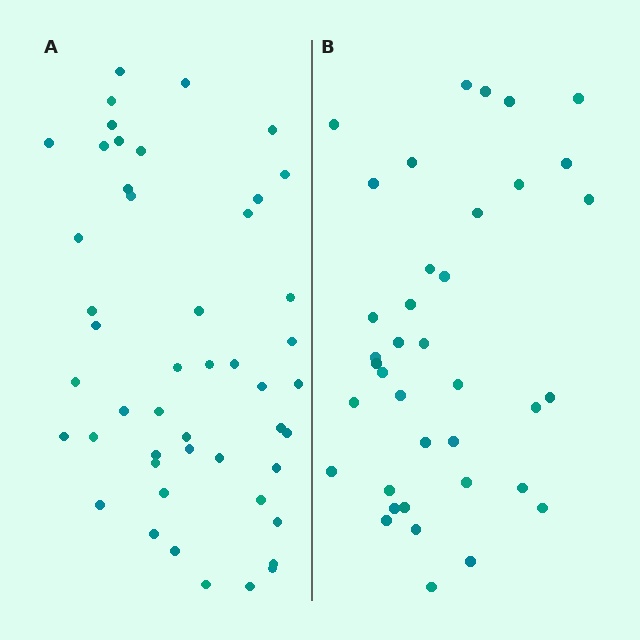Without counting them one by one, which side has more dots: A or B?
Region A (the left region) has more dots.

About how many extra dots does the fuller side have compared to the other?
Region A has roughly 10 or so more dots than region B.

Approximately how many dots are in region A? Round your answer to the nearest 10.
About 50 dots. (The exact count is 48, which rounds to 50.)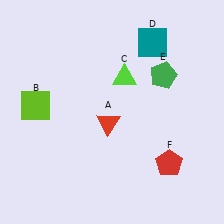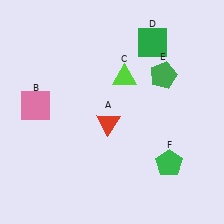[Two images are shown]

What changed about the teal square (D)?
In Image 1, D is teal. In Image 2, it changed to green.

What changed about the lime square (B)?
In Image 1, B is lime. In Image 2, it changed to pink.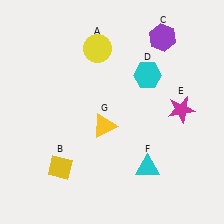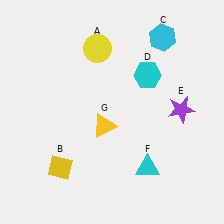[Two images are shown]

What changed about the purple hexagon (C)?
In Image 1, C is purple. In Image 2, it changed to cyan.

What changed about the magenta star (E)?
In Image 1, E is magenta. In Image 2, it changed to purple.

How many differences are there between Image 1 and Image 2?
There are 2 differences between the two images.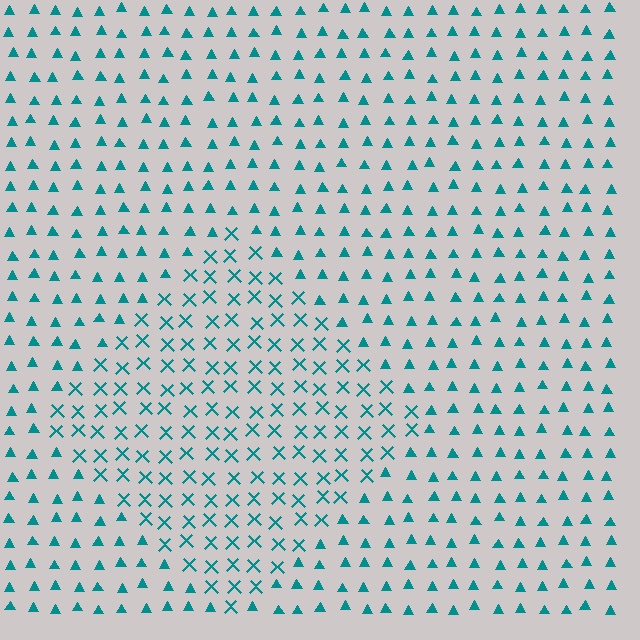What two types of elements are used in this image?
The image uses X marks inside the diamond region and triangles outside it.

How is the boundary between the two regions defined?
The boundary is defined by a change in element shape: X marks inside vs. triangles outside. All elements share the same color and spacing.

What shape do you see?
I see a diamond.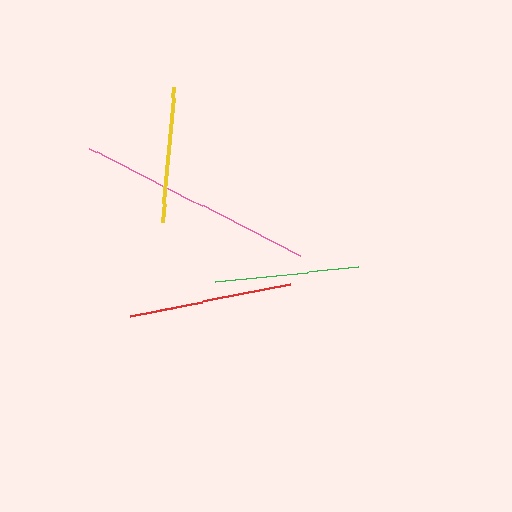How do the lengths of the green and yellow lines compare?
The green and yellow lines are approximately the same length.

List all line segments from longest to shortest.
From longest to shortest: pink, red, green, yellow.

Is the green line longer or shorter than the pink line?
The pink line is longer than the green line.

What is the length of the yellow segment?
The yellow segment is approximately 135 pixels long.